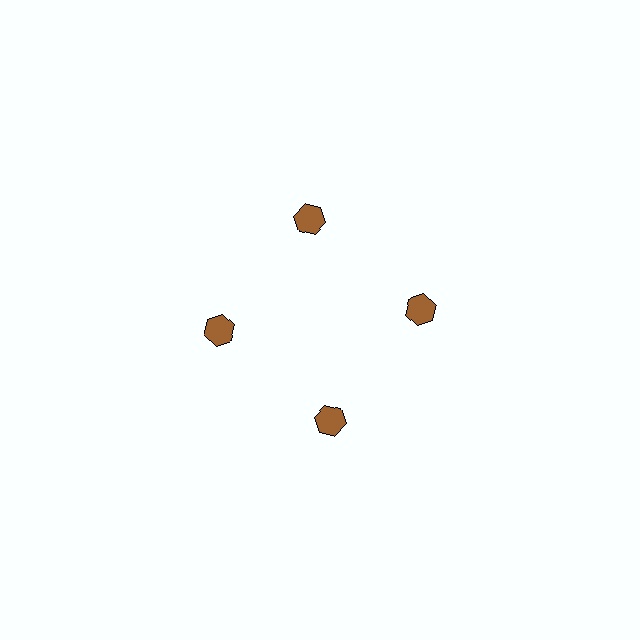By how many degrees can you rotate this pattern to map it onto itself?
The pattern maps onto itself every 90 degrees of rotation.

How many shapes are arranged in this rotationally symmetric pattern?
There are 4 shapes, arranged in 4 groups of 1.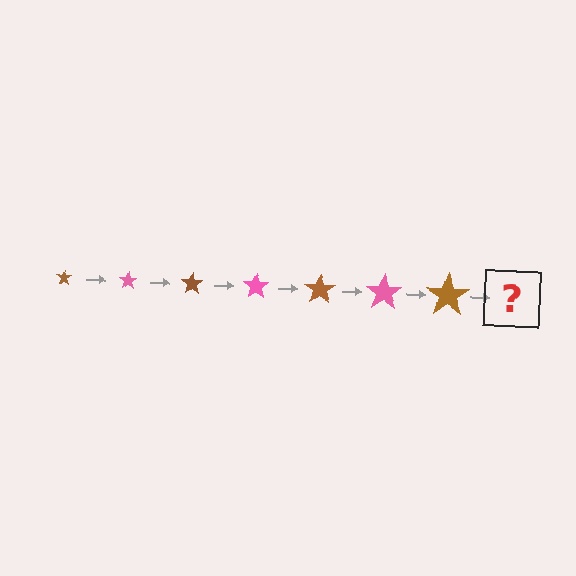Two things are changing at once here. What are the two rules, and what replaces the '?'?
The two rules are that the star grows larger each step and the color cycles through brown and pink. The '?' should be a pink star, larger than the previous one.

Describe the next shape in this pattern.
It should be a pink star, larger than the previous one.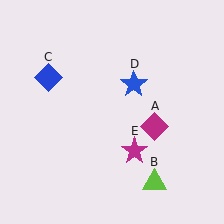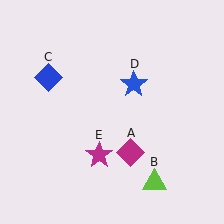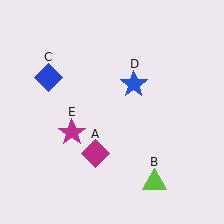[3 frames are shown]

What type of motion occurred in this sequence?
The magenta diamond (object A), magenta star (object E) rotated clockwise around the center of the scene.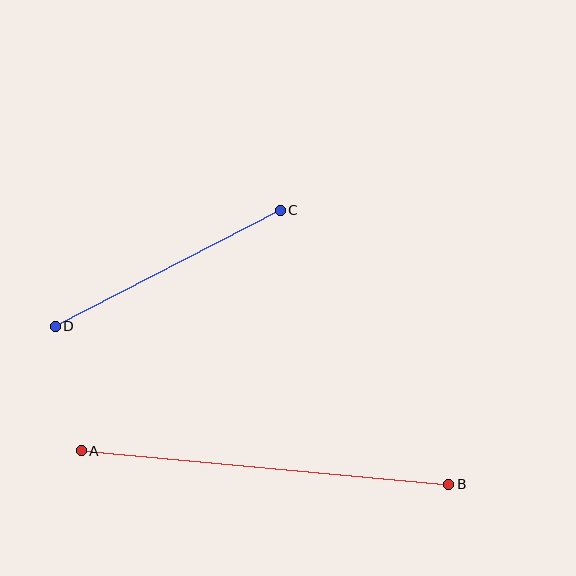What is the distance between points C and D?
The distance is approximately 253 pixels.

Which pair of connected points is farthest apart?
Points A and B are farthest apart.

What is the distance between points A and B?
The distance is approximately 369 pixels.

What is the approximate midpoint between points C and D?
The midpoint is at approximately (168, 268) pixels.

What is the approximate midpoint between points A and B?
The midpoint is at approximately (265, 468) pixels.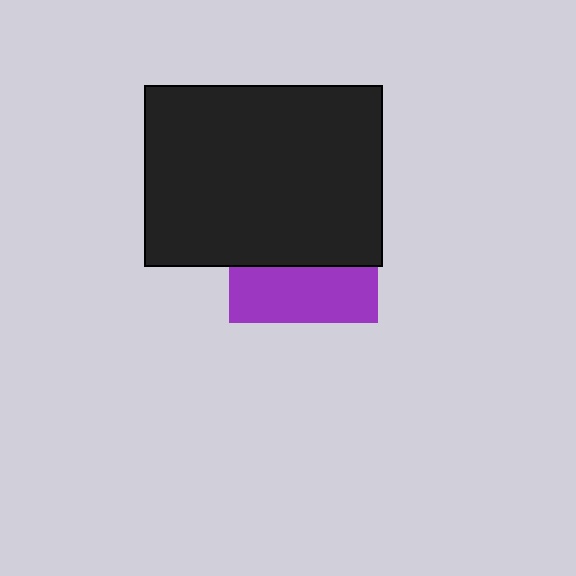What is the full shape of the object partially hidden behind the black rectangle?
The partially hidden object is a purple square.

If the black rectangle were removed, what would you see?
You would see the complete purple square.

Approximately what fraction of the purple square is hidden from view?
Roughly 63% of the purple square is hidden behind the black rectangle.